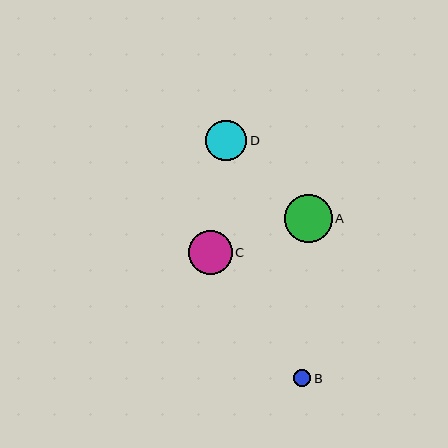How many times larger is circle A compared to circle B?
Circle A is approximately 2.9 times the size of circle B.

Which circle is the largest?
Circle A is the largest with a size of approximately 48 pixels.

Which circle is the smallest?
Circle B is the smallest with a size of approximately 17 pixels.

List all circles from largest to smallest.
From largest to smallest: A, C, D, B.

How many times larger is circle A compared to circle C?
Circle A is approximately 1.1 times the size of circle C.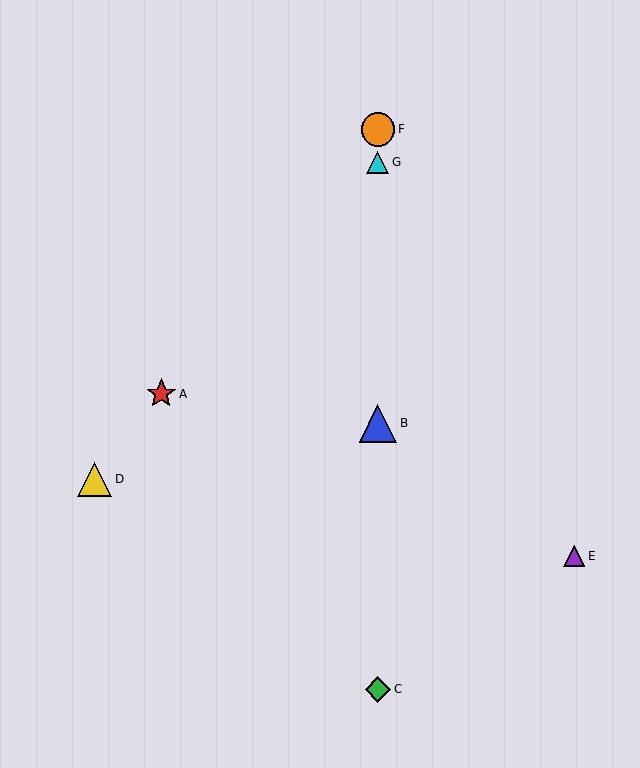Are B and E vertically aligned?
No, B is at x≈378 and E is at x≈574.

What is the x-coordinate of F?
Object F is at x≈378.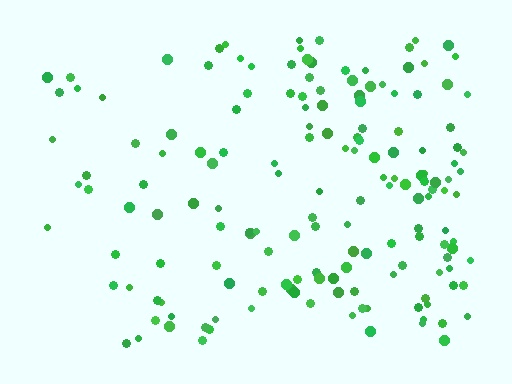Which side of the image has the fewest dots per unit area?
The left.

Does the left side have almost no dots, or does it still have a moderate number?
Still a moderate number, just noticeably fewer than the right.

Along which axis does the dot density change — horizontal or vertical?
Horizontal.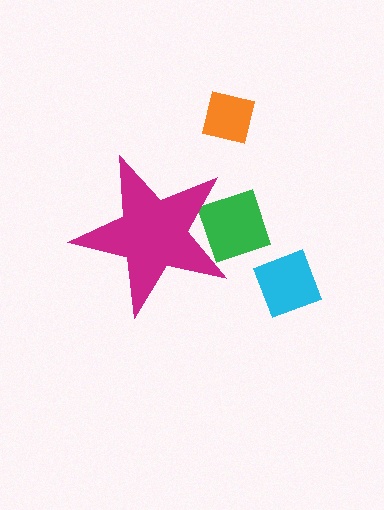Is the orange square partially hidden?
No, the orange square is fully visible.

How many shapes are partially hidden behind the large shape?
1 shape is partially hidden.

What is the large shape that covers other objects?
A magenta star.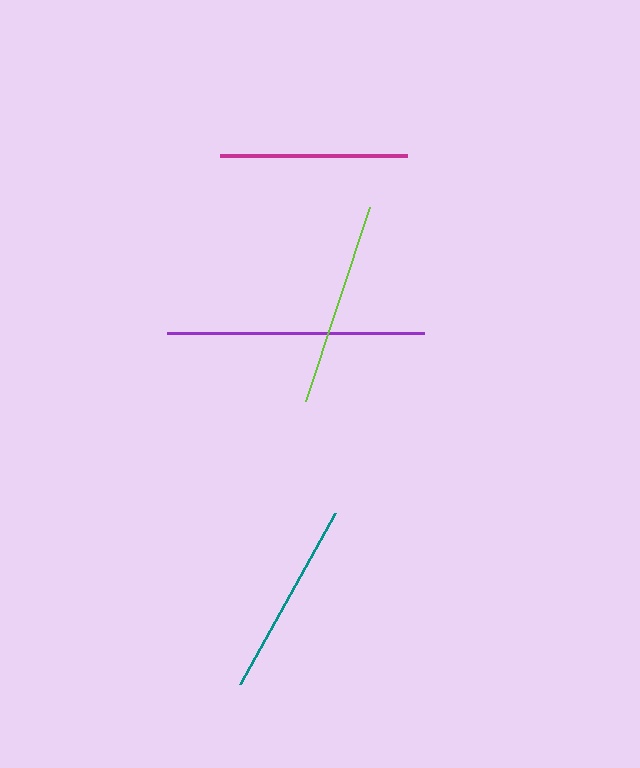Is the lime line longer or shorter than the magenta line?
The lime line is longer than the magenta line.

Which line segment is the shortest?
The magenta line is the shortest at approximately 187 pixels.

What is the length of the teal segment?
The teal segment is approximately 196 pixels long.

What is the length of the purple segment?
The purple segment is approximately 257 pixels long.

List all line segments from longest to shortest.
From longest to shortest: purple, lime, teal, magenta.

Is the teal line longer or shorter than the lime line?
The lime line is longer than the teal line.